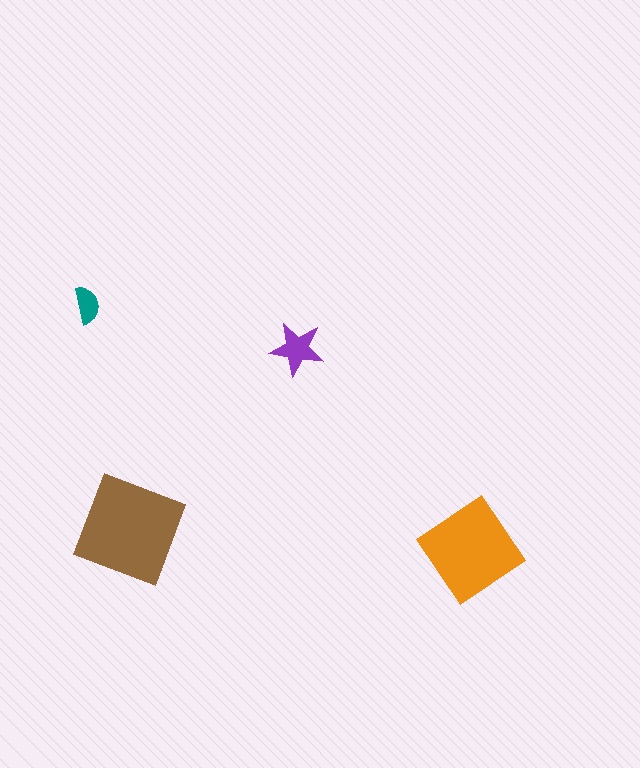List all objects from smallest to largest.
The teal semicircle, the purple star, the orange diamond, the brown diamond.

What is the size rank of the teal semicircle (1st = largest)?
4th.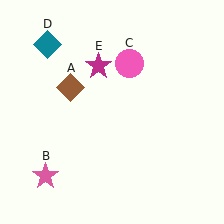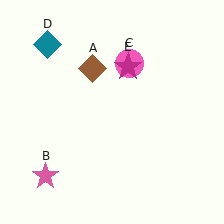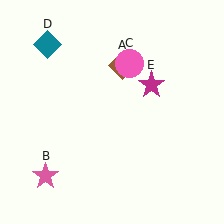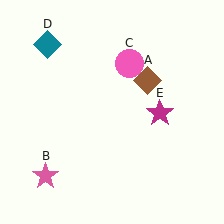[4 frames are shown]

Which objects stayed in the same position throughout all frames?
Pink star (object B) and pink circle (object C) and teal diamond (object D) remained stationary.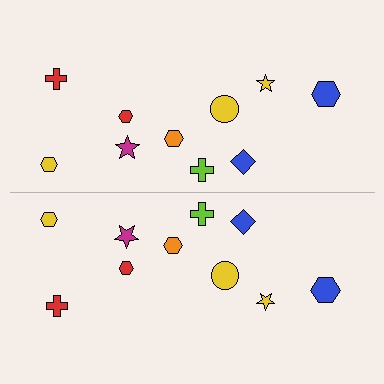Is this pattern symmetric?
Yes, this pattern has bilateral (reflection) symmetry.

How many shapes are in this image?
There are 20 shapes in this image.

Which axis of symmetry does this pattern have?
The pattern has a horizontal axis of symmetry running through the center of the image.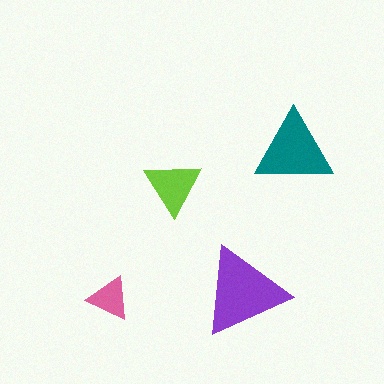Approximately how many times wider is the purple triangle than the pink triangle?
About 2 times wider.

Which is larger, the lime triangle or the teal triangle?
The teal one.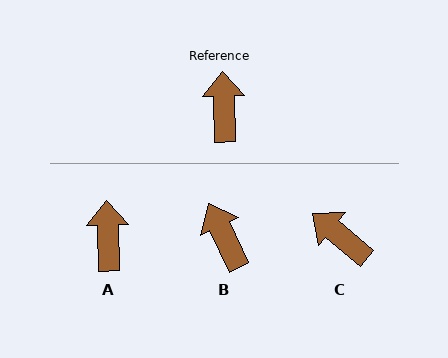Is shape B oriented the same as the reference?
No, it is off by about 23 degrees.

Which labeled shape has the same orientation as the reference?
A.